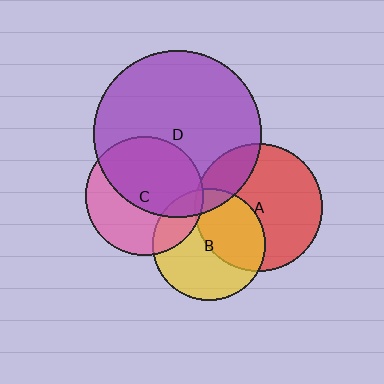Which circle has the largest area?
Circle D (purple).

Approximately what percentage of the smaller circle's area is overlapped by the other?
Approximately 20%.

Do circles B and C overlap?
Yes.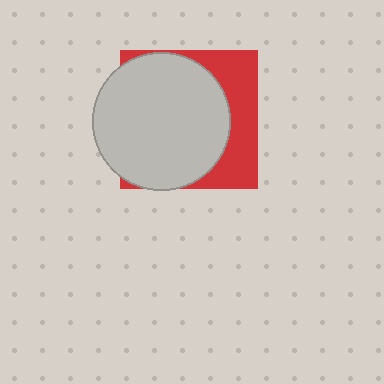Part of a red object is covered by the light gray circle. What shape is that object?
It is a square.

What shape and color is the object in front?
The object in front is a light gray circle.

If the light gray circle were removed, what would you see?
You would see the complete red square.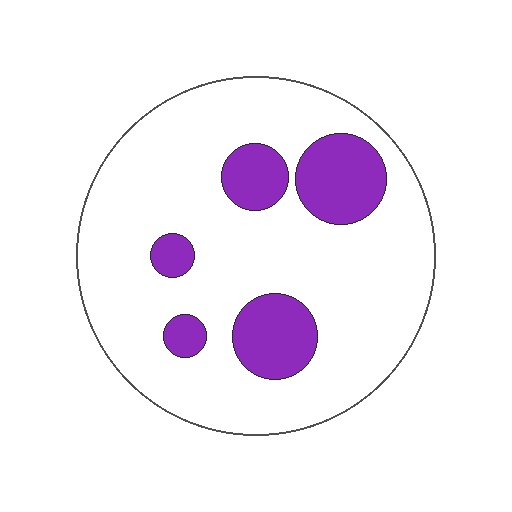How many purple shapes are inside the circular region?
5.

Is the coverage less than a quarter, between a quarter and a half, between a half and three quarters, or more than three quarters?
Less than a quarter.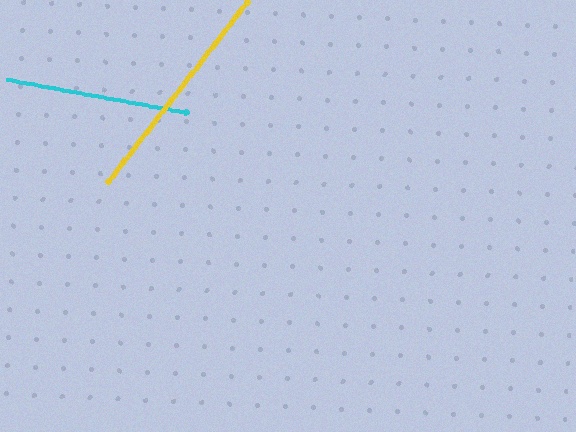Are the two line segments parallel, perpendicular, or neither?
Neither parallel nor perpendicular — they differ by about 63°.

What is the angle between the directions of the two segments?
Approximately 63 degrees.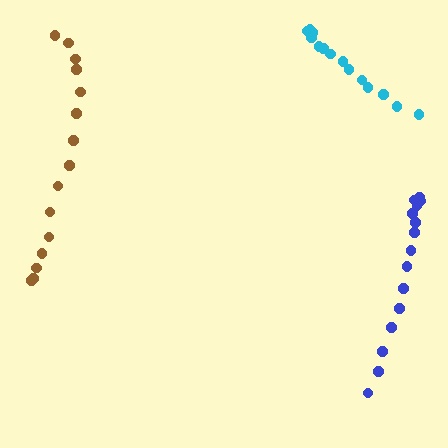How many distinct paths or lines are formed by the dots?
There are 3 distinct paths.